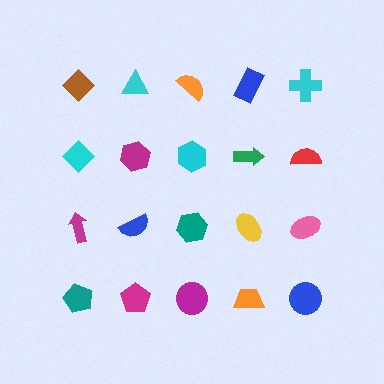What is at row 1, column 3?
An orange semicircle.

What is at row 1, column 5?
A cyan cross.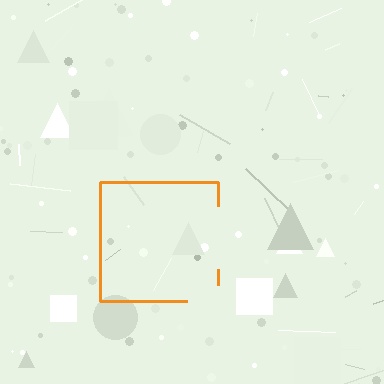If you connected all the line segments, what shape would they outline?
They would outline a square.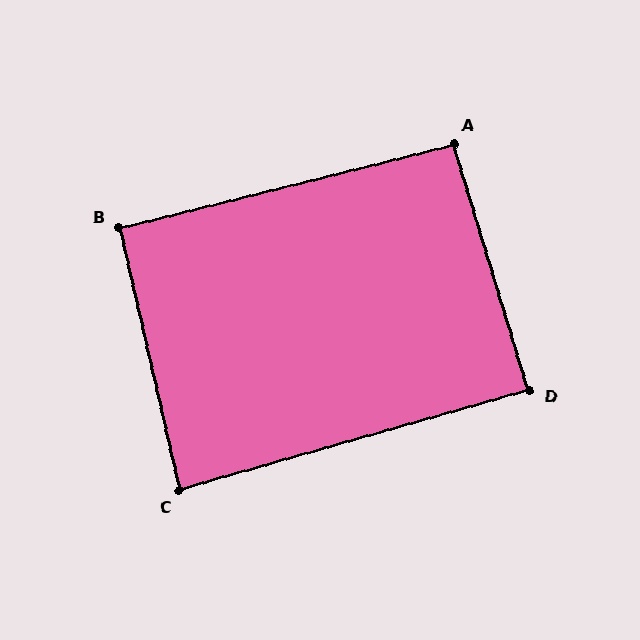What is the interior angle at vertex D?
Approximately 89 degrees (approximately right).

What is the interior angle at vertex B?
Approximately 91 degrees (approximately right).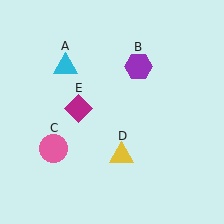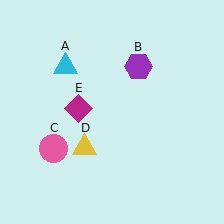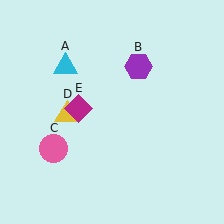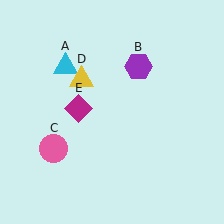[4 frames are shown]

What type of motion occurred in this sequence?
The yellow triangle (object D) rotated clockwise around the center of the scene.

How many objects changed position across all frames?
1 object changed position: yellow triangle (object D).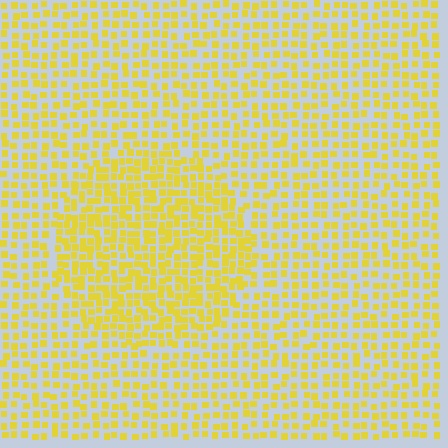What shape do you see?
I see a circle.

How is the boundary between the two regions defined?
The boundary is defined by a change in element density (approximately 1.6x ratio). All elements are the same color, size, and shape.